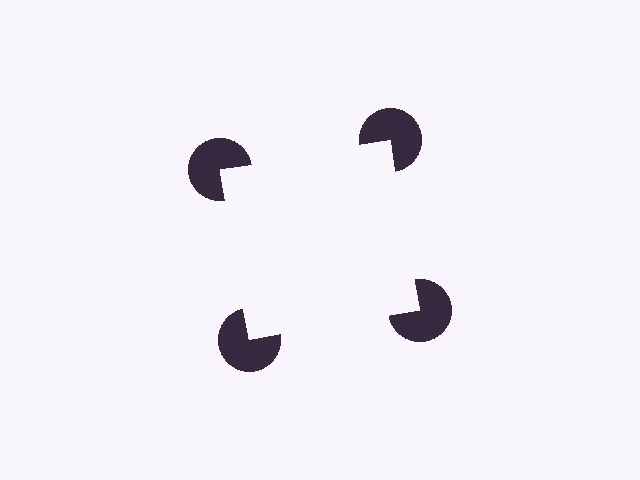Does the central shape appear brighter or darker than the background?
It typically appears slightly brighter than the background, even though no actual brightness change is drawn.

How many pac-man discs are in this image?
There are 4 — one at each vertex of the illusory square.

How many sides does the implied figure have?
4 sides.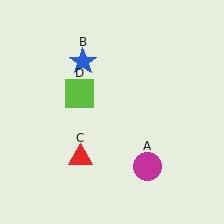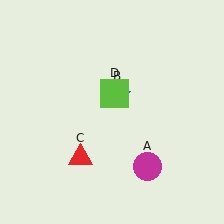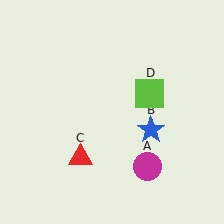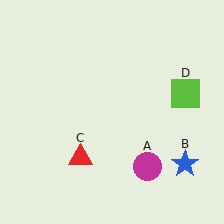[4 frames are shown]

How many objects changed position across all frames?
2 objects changed position: blue star (object B), lime square (object D).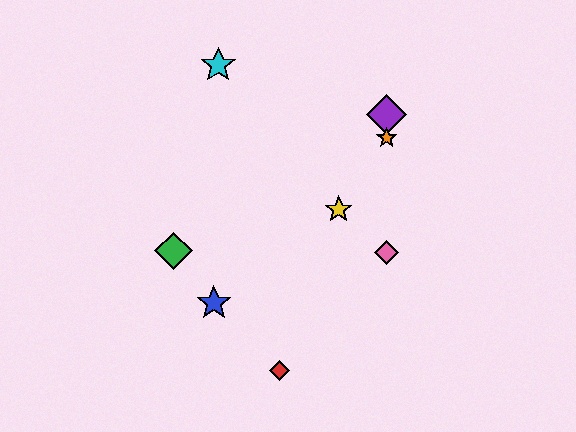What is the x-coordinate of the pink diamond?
The pink diamond is at x≈387.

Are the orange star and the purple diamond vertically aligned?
Yes, both are at x≈387.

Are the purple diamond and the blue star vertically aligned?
No, the purple diamond is at x≈387 and the blue star is at x≈214.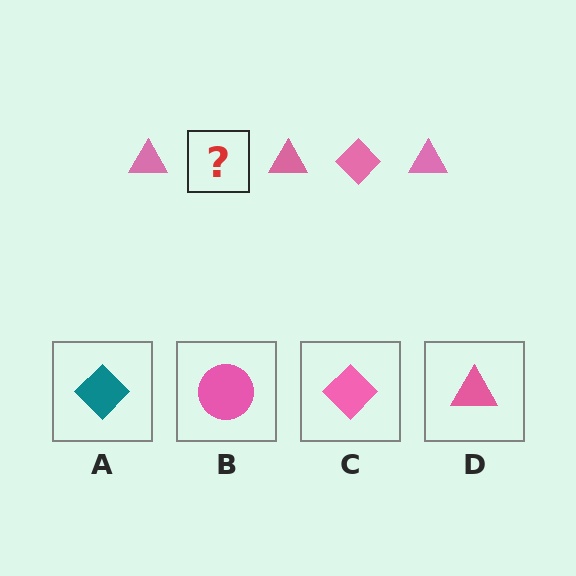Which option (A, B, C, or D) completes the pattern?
C.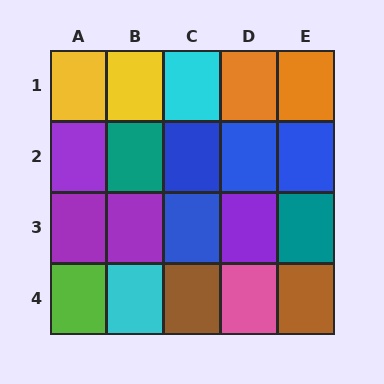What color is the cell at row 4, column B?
Cyan.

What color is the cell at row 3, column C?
Blue.